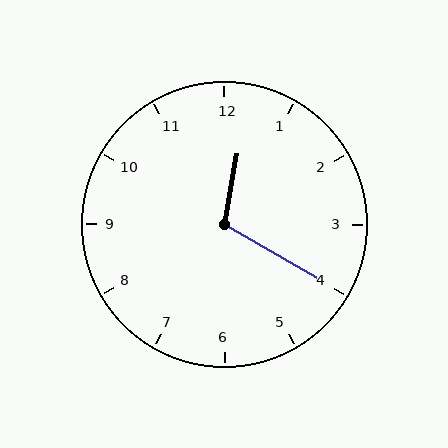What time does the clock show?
12:20.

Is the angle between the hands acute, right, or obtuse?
It is obtuse.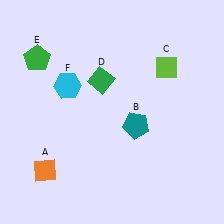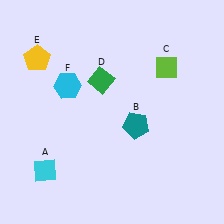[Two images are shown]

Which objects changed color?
A changed from orange to cyan. E changed from green to yellow.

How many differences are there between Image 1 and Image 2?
There are 2 differences between the two images.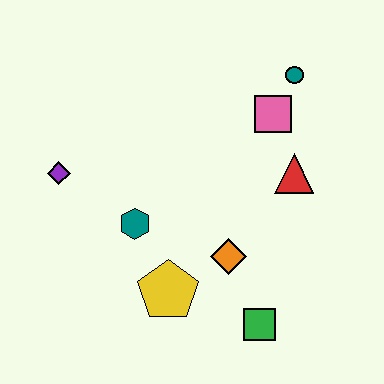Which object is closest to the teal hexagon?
The yellow pentagon is closest to the teal hexagon.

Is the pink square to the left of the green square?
No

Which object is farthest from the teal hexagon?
The teal circle is farthest from the teal hexagon.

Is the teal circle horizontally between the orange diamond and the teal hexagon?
No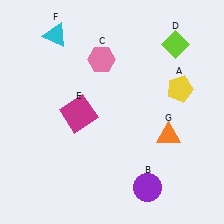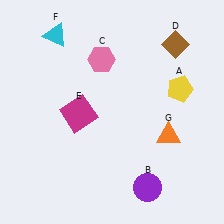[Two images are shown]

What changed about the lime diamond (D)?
In Image 1, D is lime. In Image 2, it changed to brown.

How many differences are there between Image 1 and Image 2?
There is 1 difference between the two images.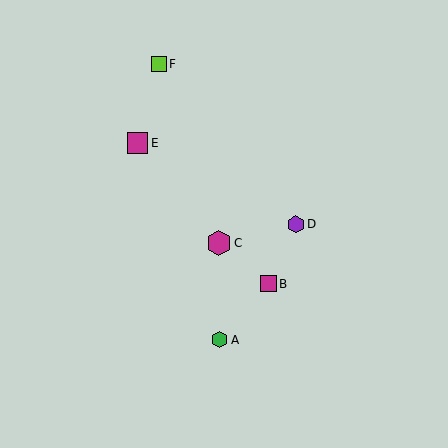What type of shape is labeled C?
Shape C is a magenta hexagon.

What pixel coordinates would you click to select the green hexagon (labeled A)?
Click at (220, 340) to select the green hexagon A.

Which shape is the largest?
The magenta hexagon (labeled C) is the largest.